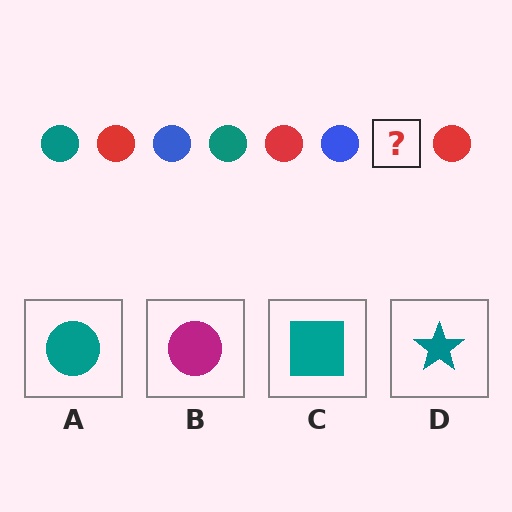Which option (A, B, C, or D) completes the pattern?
A.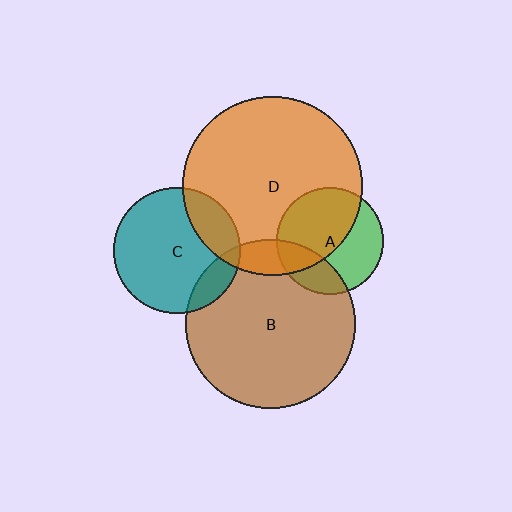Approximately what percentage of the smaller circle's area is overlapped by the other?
Approximately 55%.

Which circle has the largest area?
Circle D (orange).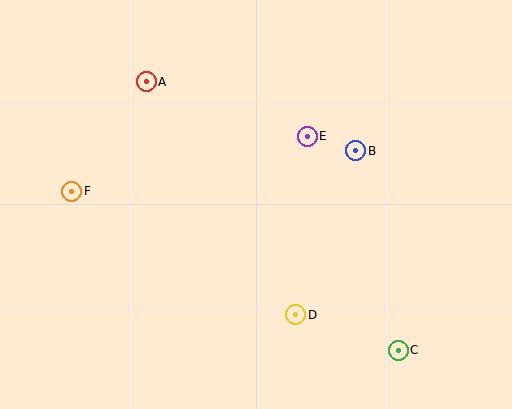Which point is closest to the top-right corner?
Point B is closest to the top-right corner.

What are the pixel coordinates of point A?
Point A is at (146, 82).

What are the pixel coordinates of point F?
Point F is at (72, 191).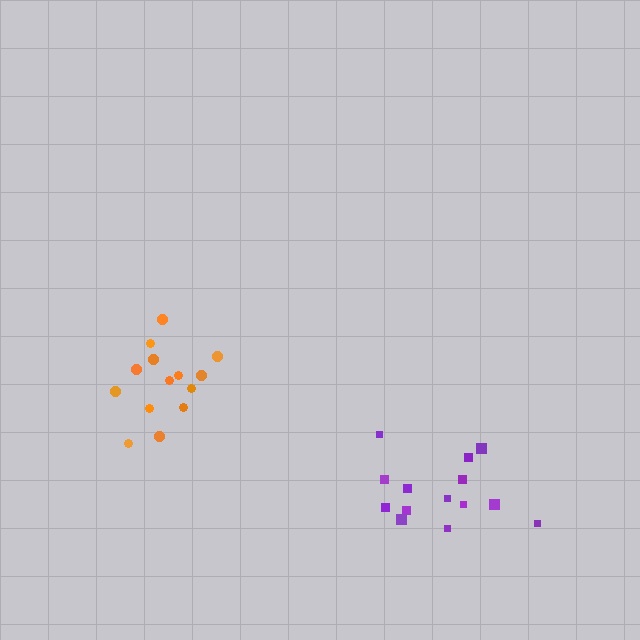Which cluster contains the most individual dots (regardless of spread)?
Purple (14).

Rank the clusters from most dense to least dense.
orange, purple.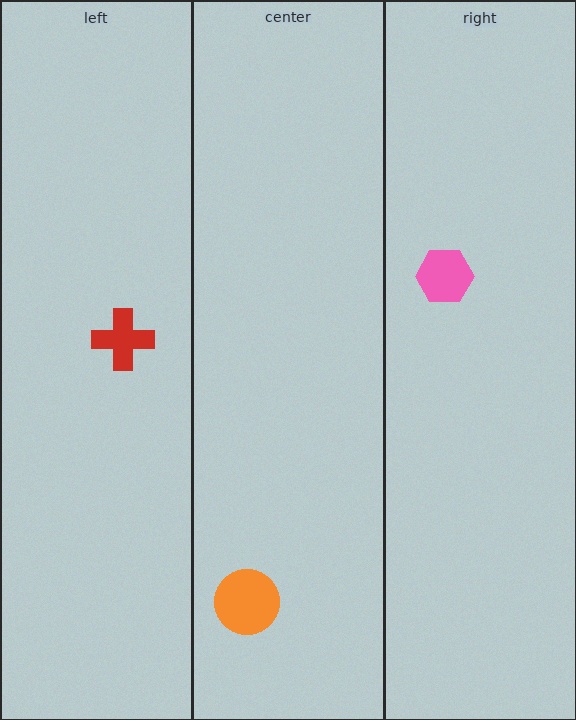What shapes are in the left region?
The red cross.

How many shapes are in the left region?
1.